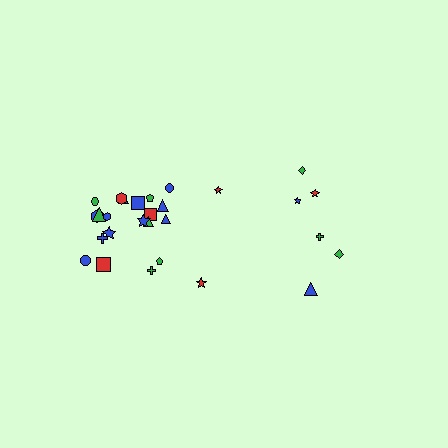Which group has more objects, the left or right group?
The left group.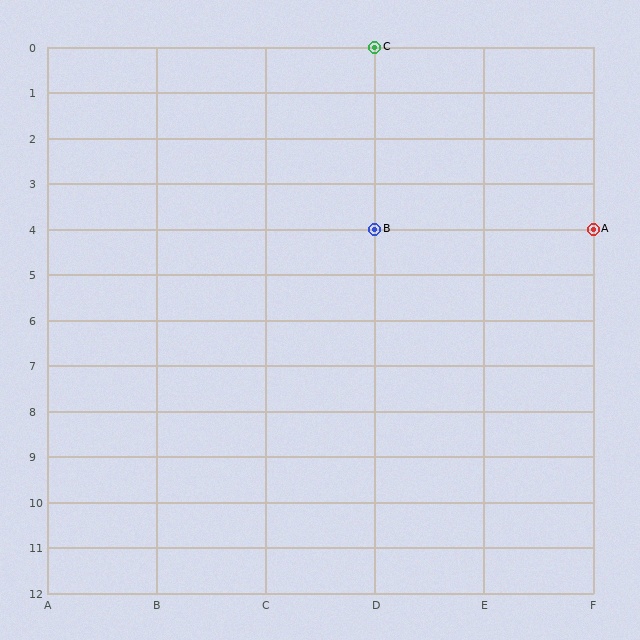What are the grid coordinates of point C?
Point C is at grid coordinates (D, 0).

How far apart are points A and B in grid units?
Points A and B are 2 columns apart.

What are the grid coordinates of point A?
Point A is at grid coordinates (F, 4).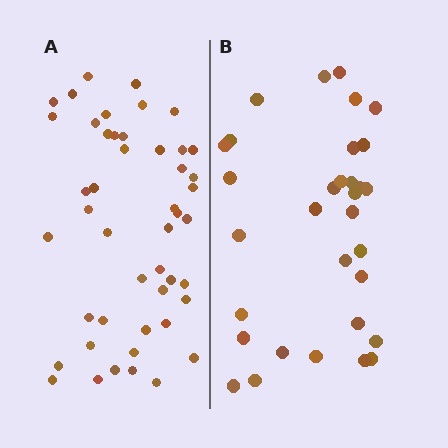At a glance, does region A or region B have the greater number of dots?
Region A (the left region) has more dots.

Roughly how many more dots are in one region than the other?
Region A has approximately 15 more dots than region B.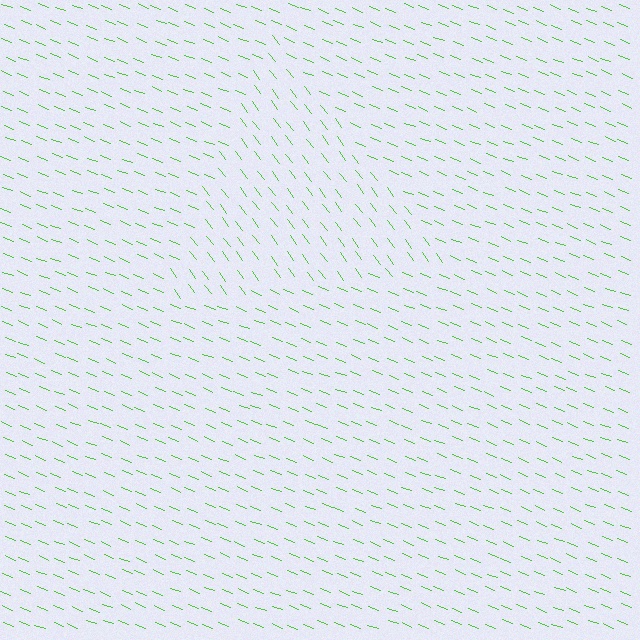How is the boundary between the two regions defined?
The boundary is defined purely by a change in line orientation (approximately 31 degrees difference). All lines are the same color and thickness.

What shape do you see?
I see a triangle.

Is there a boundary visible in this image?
Yes, there is a texture boundary formed by a change in line orientation.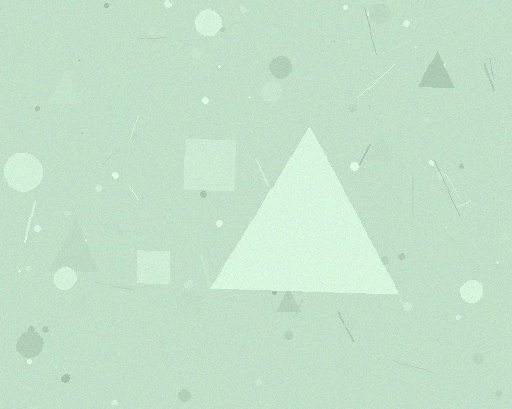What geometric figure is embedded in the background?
A triangle is embedded in the background.